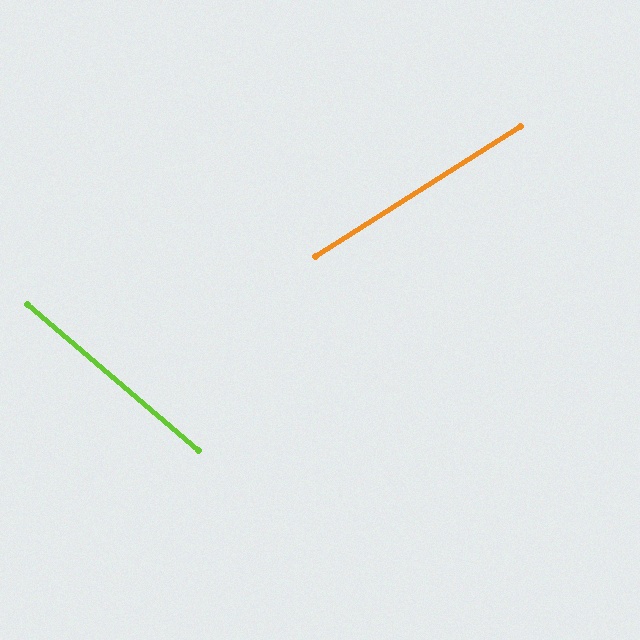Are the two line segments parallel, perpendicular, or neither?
Neither parallel nor perpendicular — they differ by about 73°.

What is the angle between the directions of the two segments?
Approximately 73 degrees.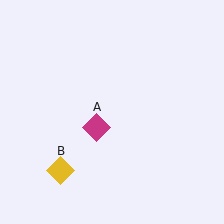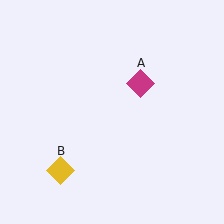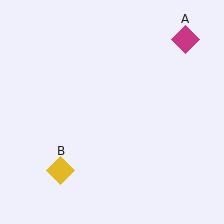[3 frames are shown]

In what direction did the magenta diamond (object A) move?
The magenta diamond (object A) moved up and to the right.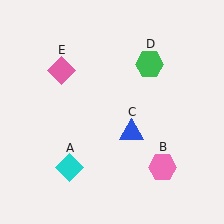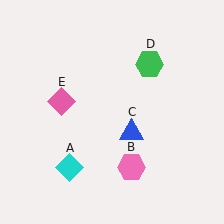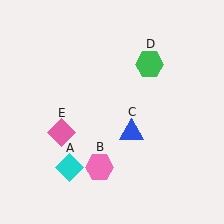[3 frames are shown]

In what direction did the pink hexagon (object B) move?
The pink hexagon (object B) moved left.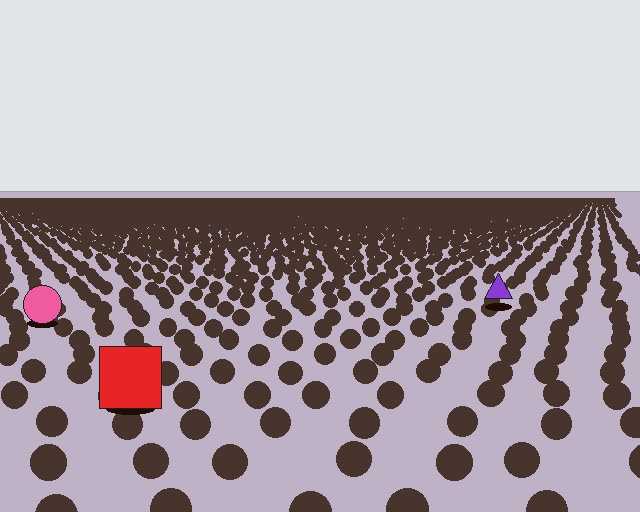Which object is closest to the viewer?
The red square is closest. The texture marks near it are larger and more spread out.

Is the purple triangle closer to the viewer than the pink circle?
No. The pink circle is closer — you can tell from the texture gradient: the ground texture is coarser near it.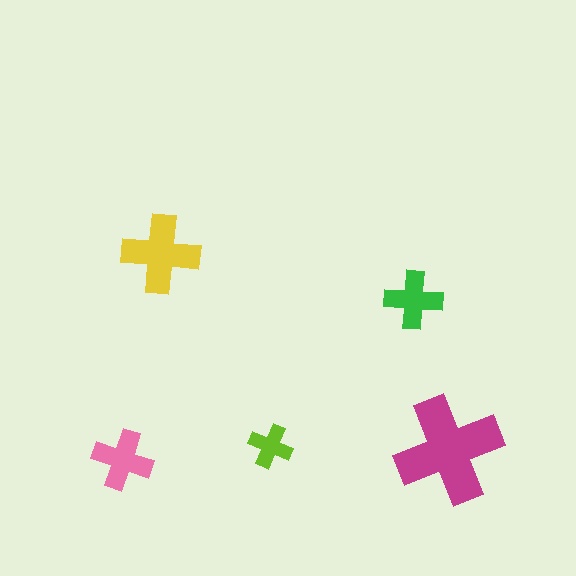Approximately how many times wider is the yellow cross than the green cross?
About 1.5 times wider.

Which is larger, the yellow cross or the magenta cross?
The magenta one.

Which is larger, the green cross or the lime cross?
The green one.